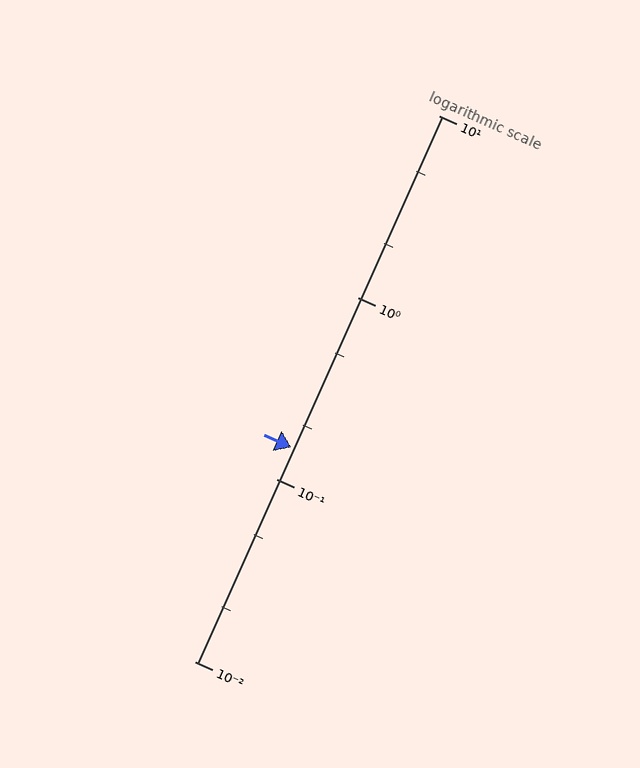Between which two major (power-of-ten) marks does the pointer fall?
The pointer is between 0.1 and 1.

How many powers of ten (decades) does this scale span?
The scale spans 3 decades, from 0.01 to 10.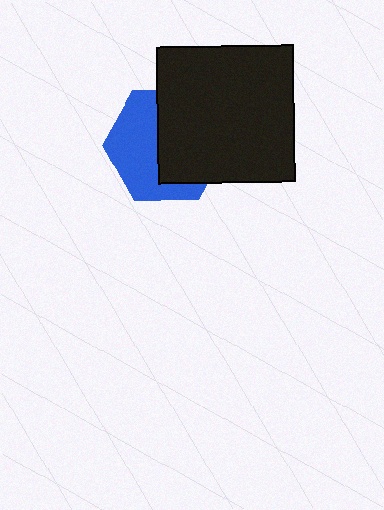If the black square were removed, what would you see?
You would see the complete blue hexagon.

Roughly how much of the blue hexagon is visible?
About half of it is visible (roughly 48%).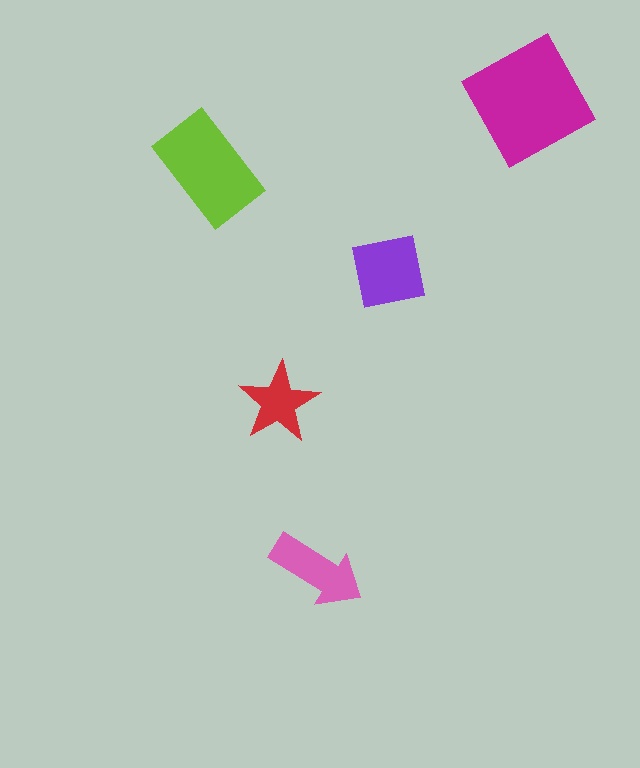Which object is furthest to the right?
The magenta square is rightmost.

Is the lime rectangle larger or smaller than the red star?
Larger.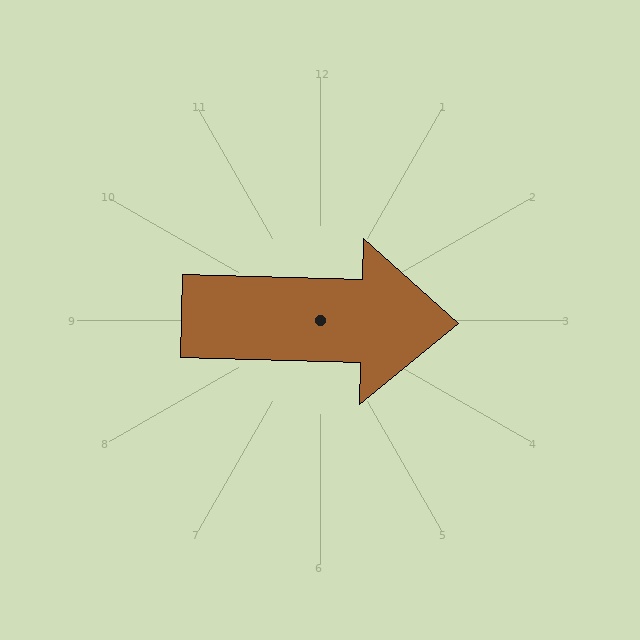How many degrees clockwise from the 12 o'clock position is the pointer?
Approximately 92 degrees.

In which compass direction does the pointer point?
East.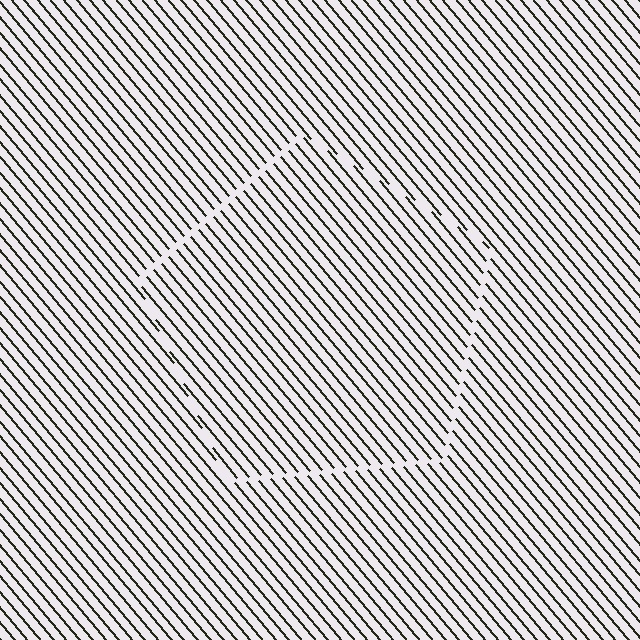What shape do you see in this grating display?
An illusory pentagon. The interior of the shape contains the same grating, shifted by half a period — the contour is defined by the phase discontinuity where line-ends from the inner and outer gratings abut.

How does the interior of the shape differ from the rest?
The interior of the shape contains the same grating, shifted by half a period — the contour is defined by the phase discontinuity where line-ends from the inner and outer gratings abut.